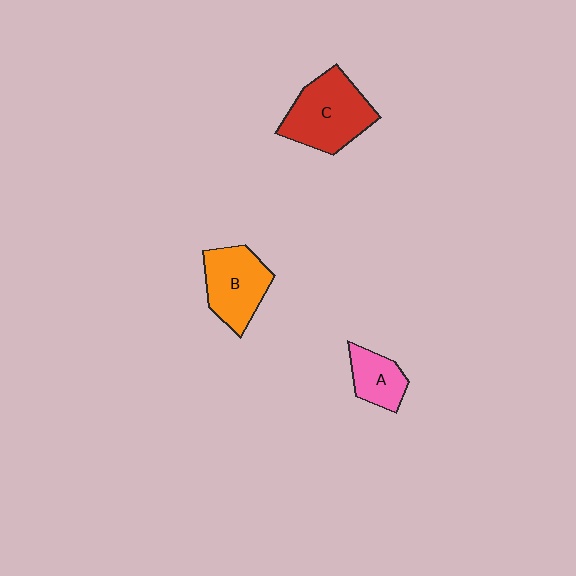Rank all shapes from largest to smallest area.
From largest to smallest: C (red), B (orange), A (pink).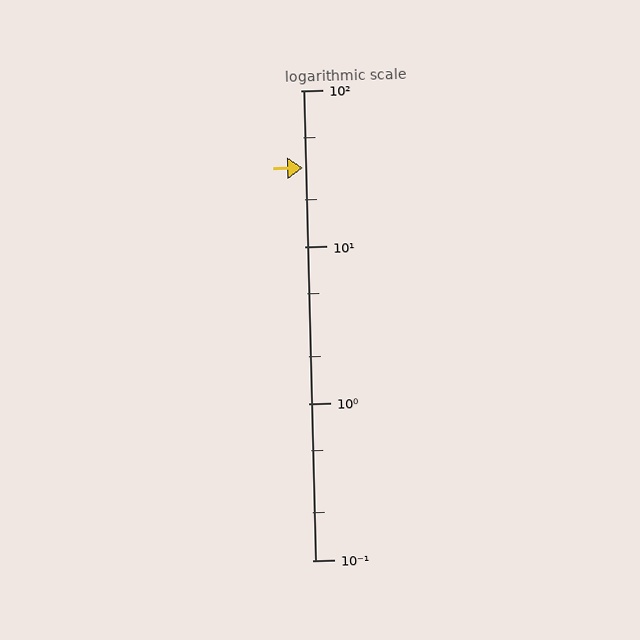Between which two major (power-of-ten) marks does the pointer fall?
The pointer is between 10 and 100.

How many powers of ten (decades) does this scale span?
The scale spans 3 decades, from 0.1 to 100.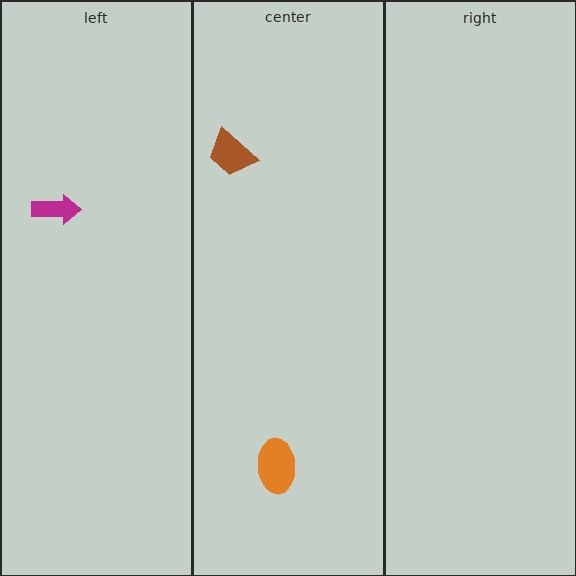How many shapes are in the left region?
1.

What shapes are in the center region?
The brown trapezoid, the orange ellipse.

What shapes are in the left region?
The magenta arrow.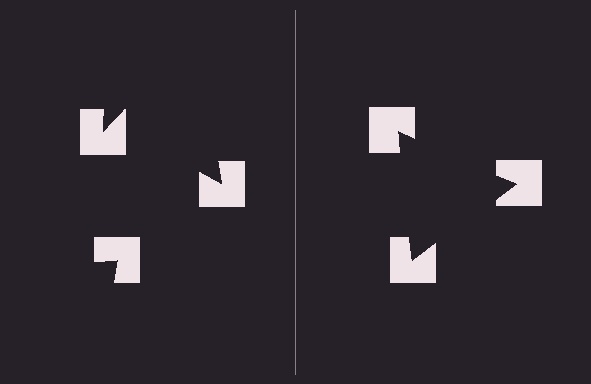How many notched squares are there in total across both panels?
6 — 3 on each side.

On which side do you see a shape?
An illusory triangle appears on the right side. On the left side the wedge cuts are rotated, so no coherent shape forms.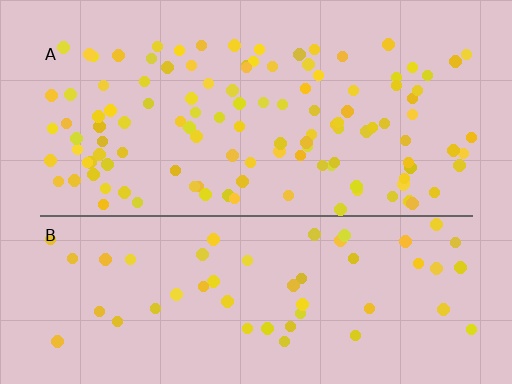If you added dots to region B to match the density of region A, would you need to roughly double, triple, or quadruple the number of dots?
Approximately double.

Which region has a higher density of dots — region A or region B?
A (the top).